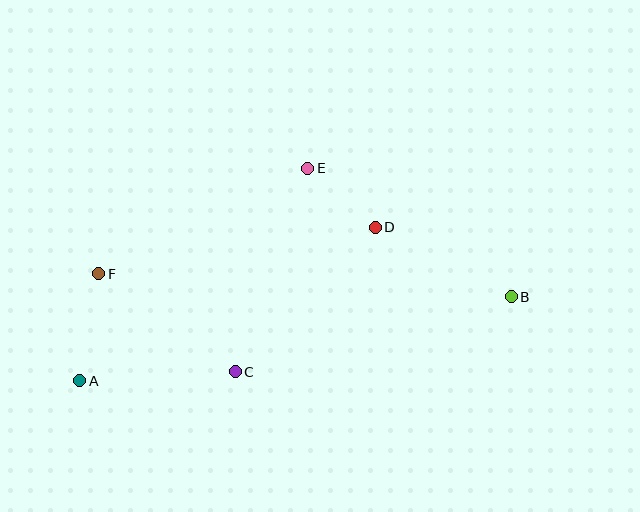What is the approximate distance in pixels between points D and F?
The distance between D and F is approximately 280 pixels.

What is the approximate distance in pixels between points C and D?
The distance between C and D is approximately 201 pixels.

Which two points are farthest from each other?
Points A and B are farthest from each other.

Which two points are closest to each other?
Points D and E are closest to each other.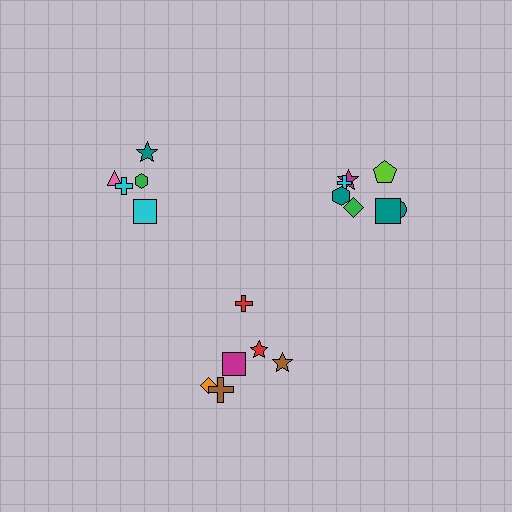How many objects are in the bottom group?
There are 6 objects.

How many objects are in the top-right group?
There are 7 objects.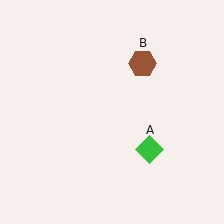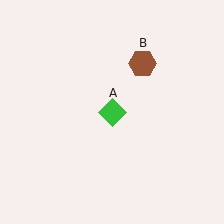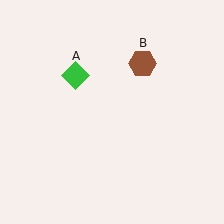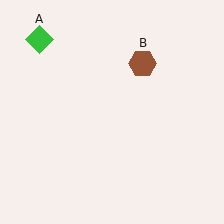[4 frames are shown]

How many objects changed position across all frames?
1 object changed position: green diamond (object A).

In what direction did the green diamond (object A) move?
The green diamond (object A) moved up and to the left.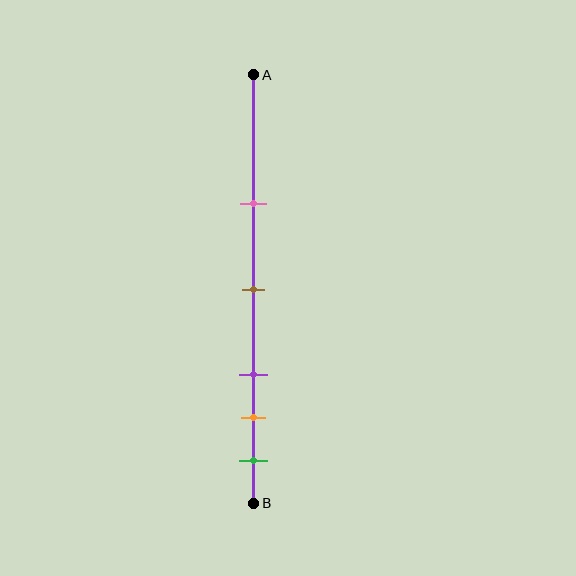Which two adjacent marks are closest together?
The orange and green marks are the closest adjacent pair.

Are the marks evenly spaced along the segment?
No, the marks are not evenly spaced.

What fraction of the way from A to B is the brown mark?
The brown mark is approximately 50% (0.5) of the way from A to B.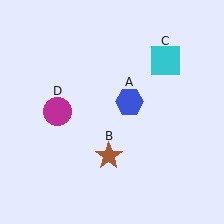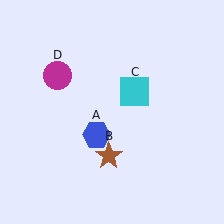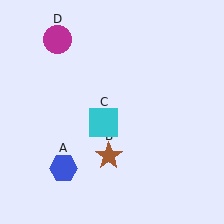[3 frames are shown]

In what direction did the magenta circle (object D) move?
The magenta circle (object D) moved up.